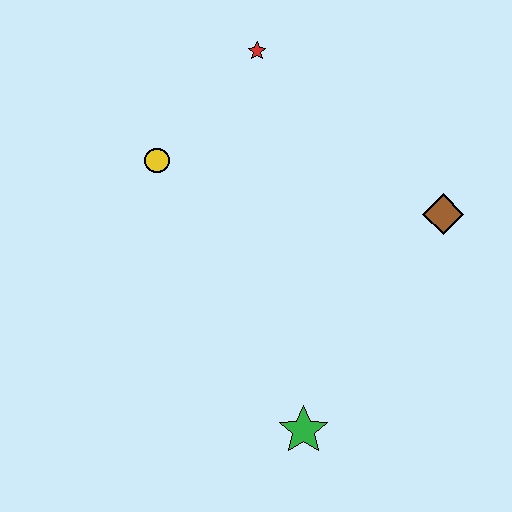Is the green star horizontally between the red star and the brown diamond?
Yes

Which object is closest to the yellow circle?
The red star is closest to the yellow circle.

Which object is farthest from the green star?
The red star is farthest from the green star.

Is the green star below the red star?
Yes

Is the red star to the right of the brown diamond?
No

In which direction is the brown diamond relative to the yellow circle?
The brown diamond is to the right of the yellow circle.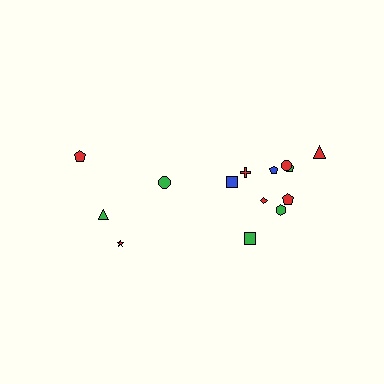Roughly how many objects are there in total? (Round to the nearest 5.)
Roughly 15 objects in total.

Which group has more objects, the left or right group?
The right group.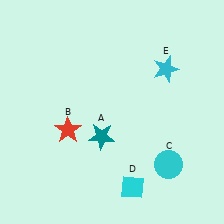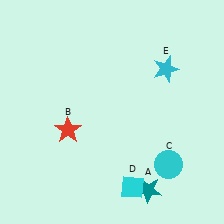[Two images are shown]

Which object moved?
The teal star (A) moved down.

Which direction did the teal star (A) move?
The teal star (A) moved down.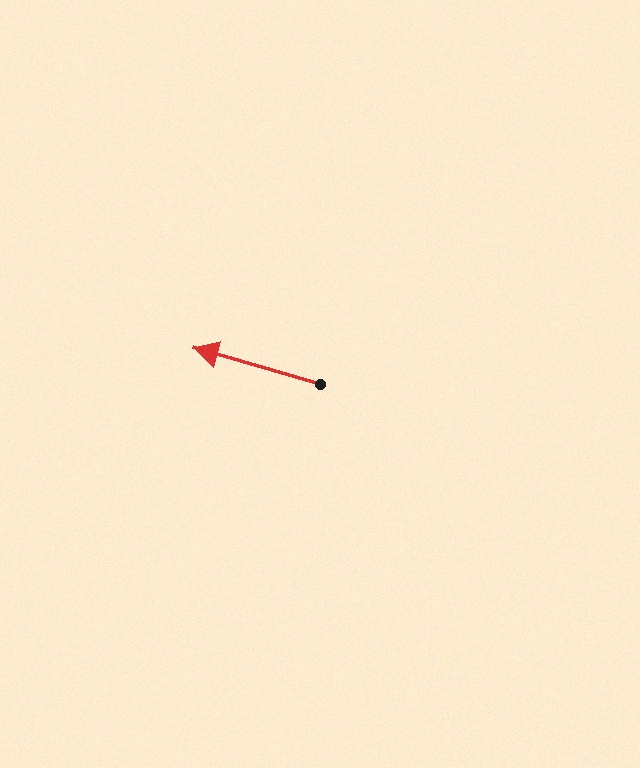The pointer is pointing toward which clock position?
Roughly 10 o'clock.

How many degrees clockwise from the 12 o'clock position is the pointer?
Approximately 286 degrees.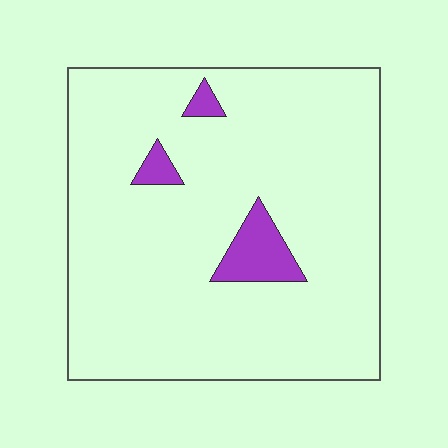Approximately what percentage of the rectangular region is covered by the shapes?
Approximately 5%.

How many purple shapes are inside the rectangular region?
3.